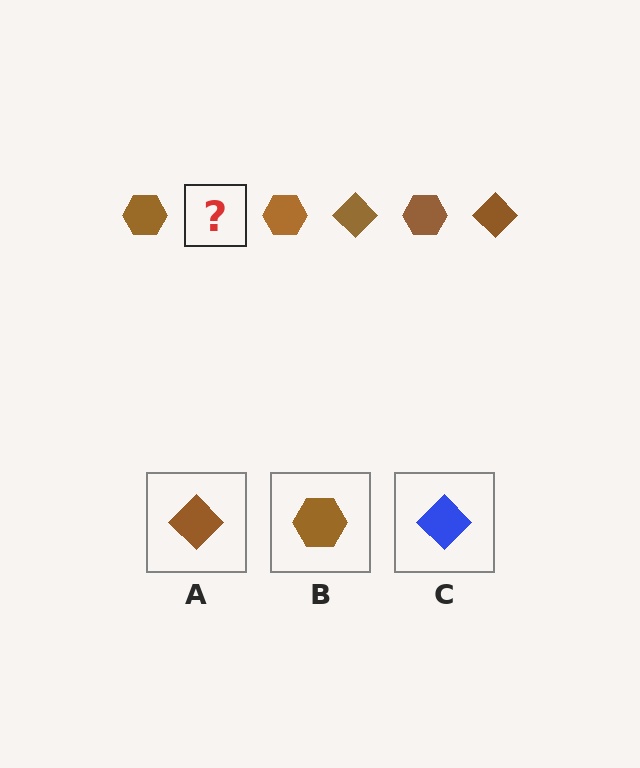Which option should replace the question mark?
Option A.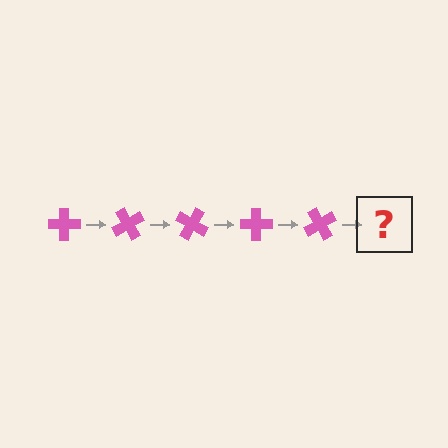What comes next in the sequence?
The next element should be a pink cross rotated 300 degrees.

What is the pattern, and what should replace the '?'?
The pattern is that the cross rotates 60 degrees each step. The '?' should be a pink cross rotated 300 degrees.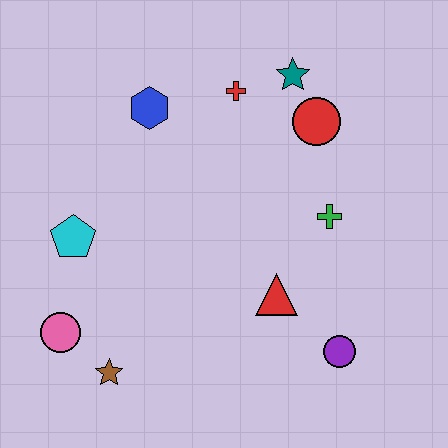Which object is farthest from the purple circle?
The blue hexagon is farthest from the purple circle.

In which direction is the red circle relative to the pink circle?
The red circle is to the right of the pink circle.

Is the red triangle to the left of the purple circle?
Yes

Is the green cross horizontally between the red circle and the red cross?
No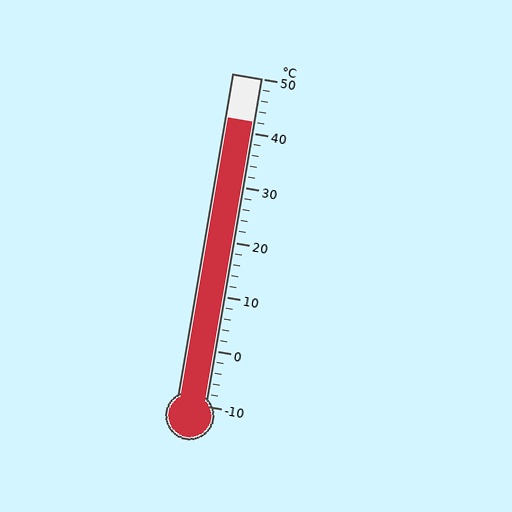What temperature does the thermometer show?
The thermometer shows approximately 42°C.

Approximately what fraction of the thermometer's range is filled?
The thermometer is filled to approximately 85% of its range.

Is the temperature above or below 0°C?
The temperature is above 0°C.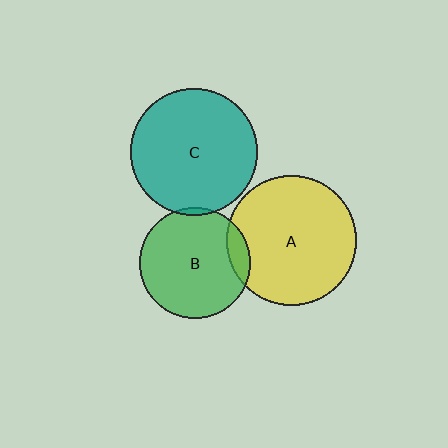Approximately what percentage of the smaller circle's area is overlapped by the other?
Approximately 10%.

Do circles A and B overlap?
Yes.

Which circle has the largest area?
Circle A (yellow).